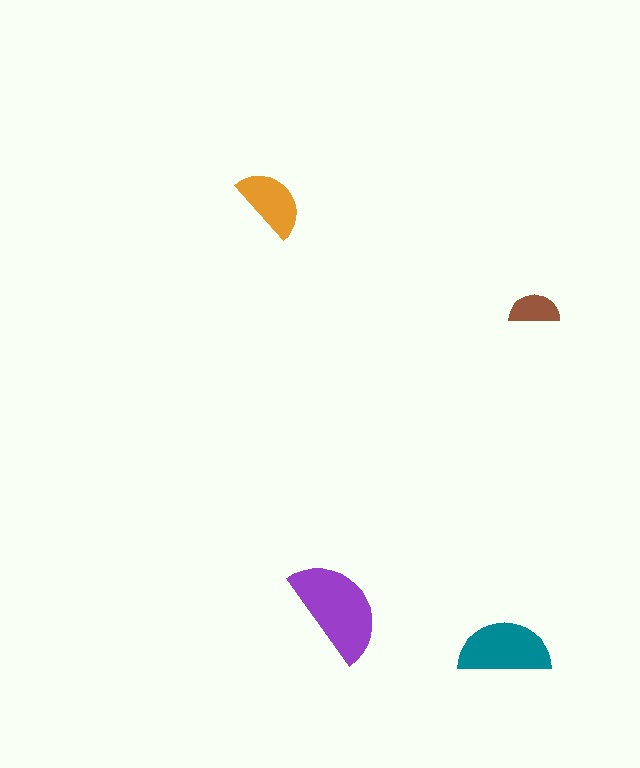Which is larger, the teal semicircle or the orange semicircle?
The teal one.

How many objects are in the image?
There are 4 objects in the image.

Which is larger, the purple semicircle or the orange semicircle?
The purple one.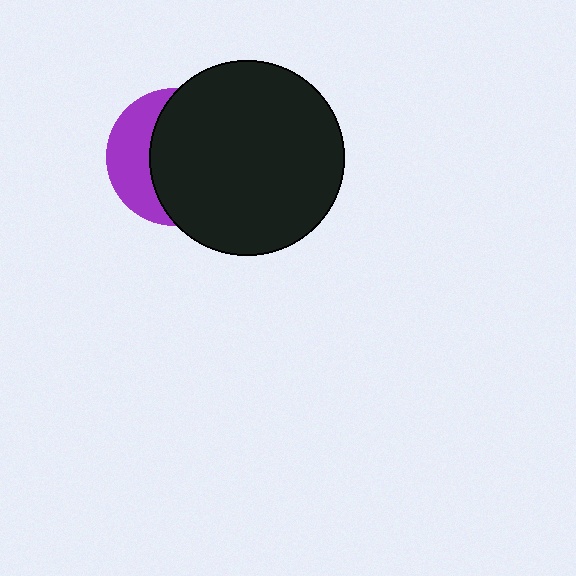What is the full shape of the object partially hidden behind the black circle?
The partially hidden object is a purple circle.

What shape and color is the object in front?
The object in front is a black circle.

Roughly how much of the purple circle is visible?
A small part of it is visible (roughly 34%).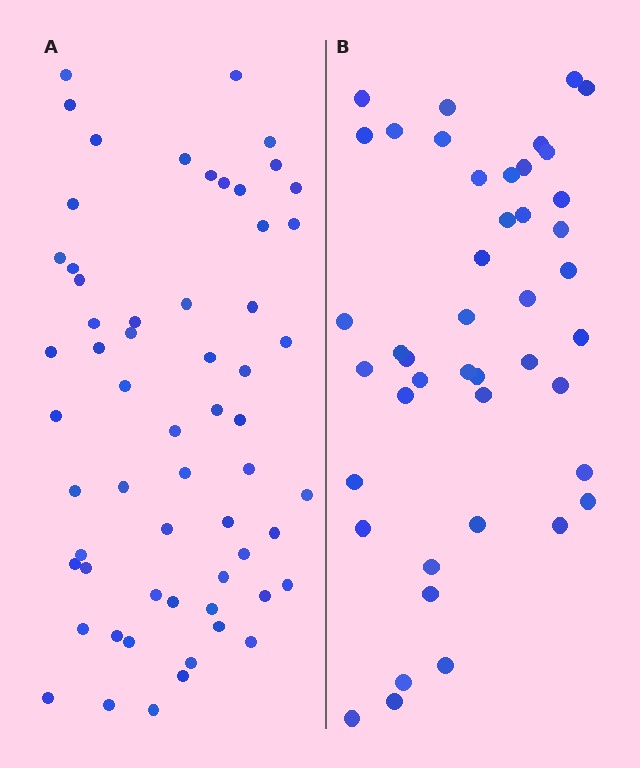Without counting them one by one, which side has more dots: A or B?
Region A (the left region) has more dots.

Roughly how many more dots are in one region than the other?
Region A has approximately 15 more dots than region B.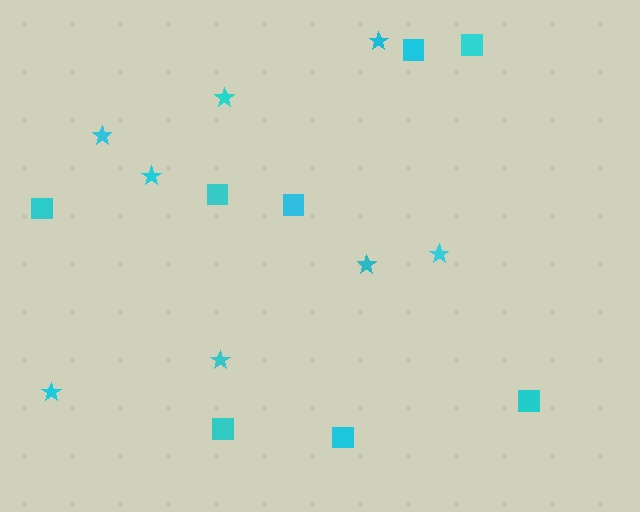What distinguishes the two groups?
There are 2 groups: one group of squares (8) and one group of stars (8).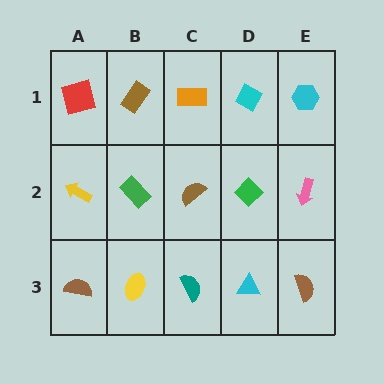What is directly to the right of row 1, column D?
A cyan hexagon.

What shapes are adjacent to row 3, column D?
A green diamond (row 2, column D), a teal semicircle (row 3, column C), a brown semicircle (row 3, column E).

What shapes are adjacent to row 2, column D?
A cyan diamond (row 1, column D), a cyan triangle (row 3, column D), a brown semicircle (row 2, column C), a pink arrow (row 2, column E).